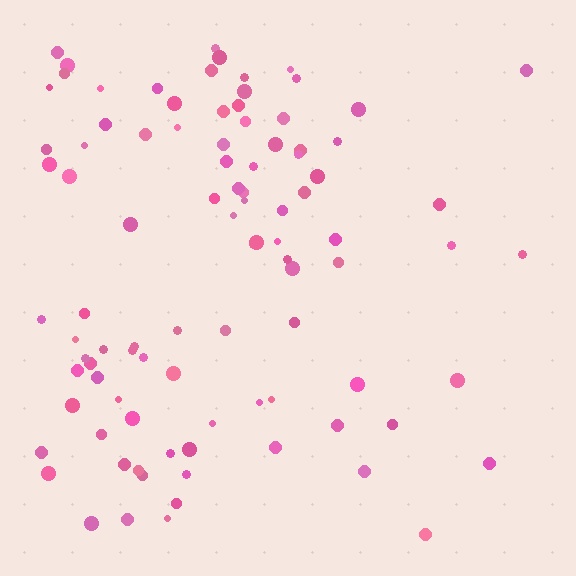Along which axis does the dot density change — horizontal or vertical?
Horizontal.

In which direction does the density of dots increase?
From right to left, with the left side densest.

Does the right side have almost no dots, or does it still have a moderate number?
Still a moderate number, just noticeably fewer than the left.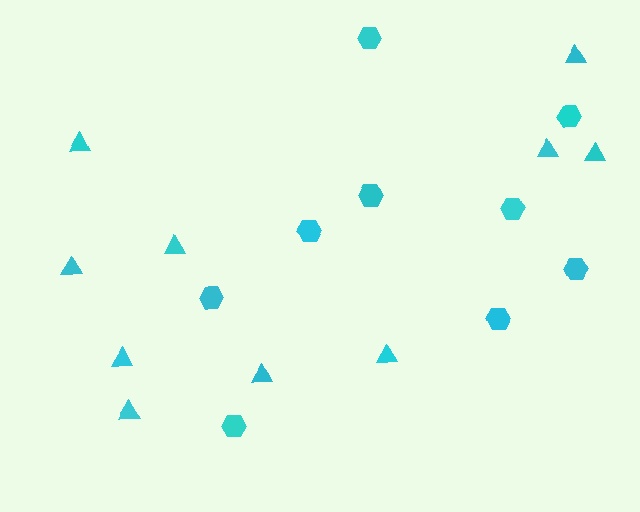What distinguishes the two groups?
There are 2 groups: one group of triangles (10) and one group of hexagons (9).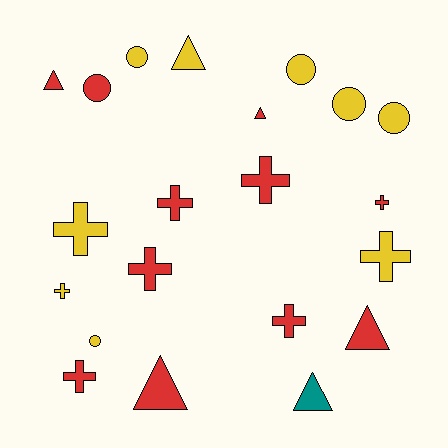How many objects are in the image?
There are 21 objects.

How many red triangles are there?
There are 4 red triangles.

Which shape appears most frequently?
Cross, with 9 objects.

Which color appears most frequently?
Red, with 11 objects.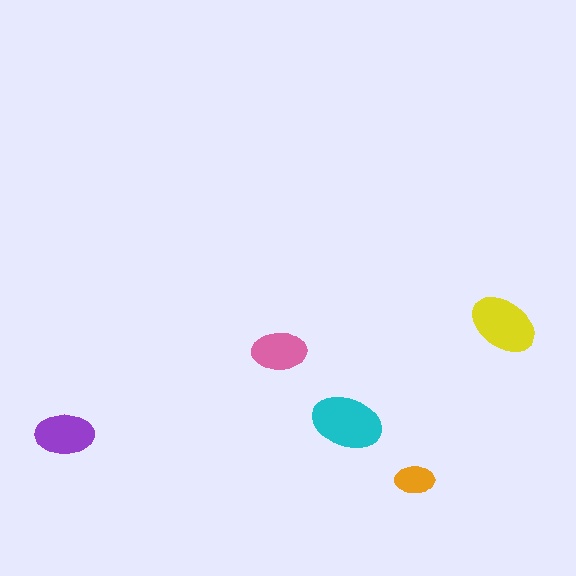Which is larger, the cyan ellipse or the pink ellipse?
The cyan one.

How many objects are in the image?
There are 5 objects in the image.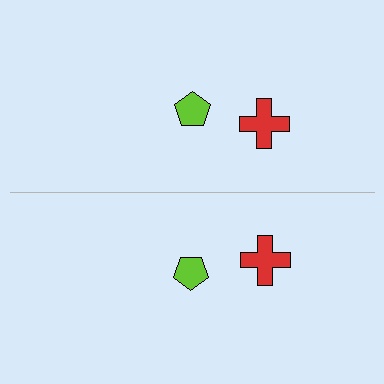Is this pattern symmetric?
Yes, this pattern has bilateral (reflection) symmetry.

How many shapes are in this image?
There are 4 shapes in this image.